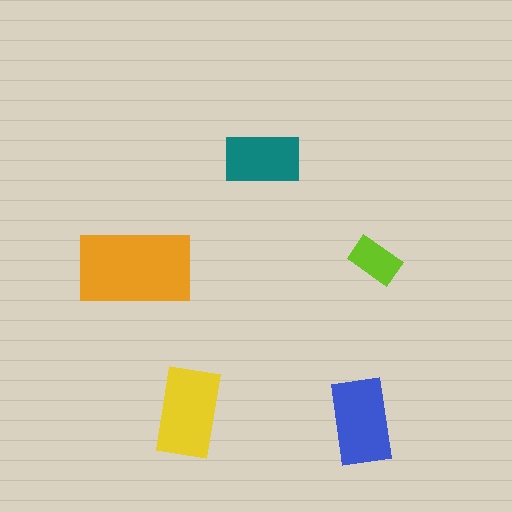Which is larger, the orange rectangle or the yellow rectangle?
The orange one.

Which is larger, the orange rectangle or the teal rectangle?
The orange one.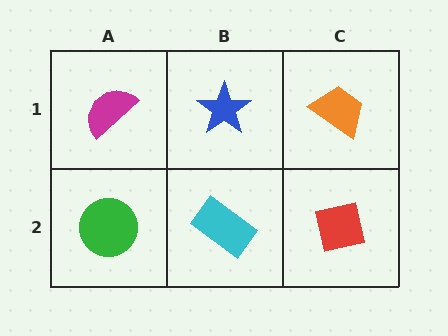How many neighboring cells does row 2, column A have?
2.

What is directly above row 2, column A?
A magenta semicircle.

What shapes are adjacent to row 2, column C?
An orange trapezoid (row 1, column C), a cyan rectangle (row 2, column B).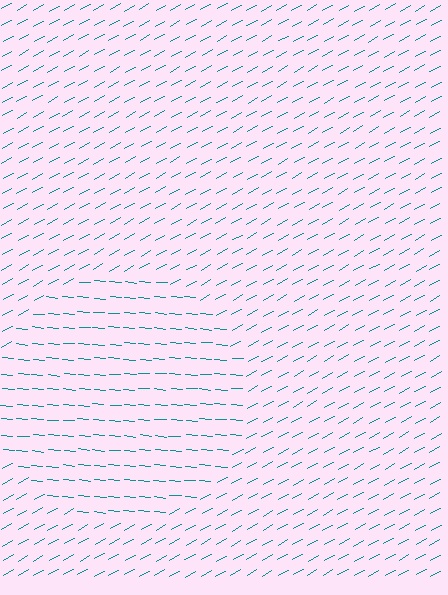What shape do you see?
I see a circle.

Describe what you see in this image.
The image is filled with small teal line segments. A circle region in the image has lines oriented differently from the surrounding lines, creating a visible texture boundary.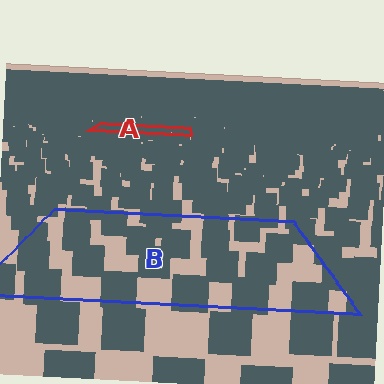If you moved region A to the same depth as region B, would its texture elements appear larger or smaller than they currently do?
They would appear larger. At a closer depth, the same texture elements are projected at a bigger on-screen size.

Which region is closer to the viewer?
Region B is closer. The texture elements there are larger and more spread out.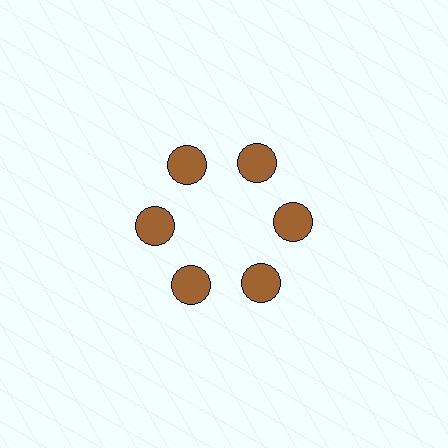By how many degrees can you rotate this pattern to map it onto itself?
The pattern maps onto itself every 60 degrees of rotation.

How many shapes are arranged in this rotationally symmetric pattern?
There are 6 shapes, arranged in 6 groups of 1.